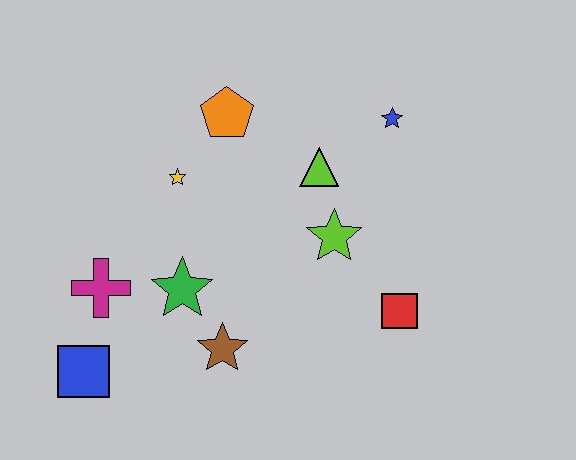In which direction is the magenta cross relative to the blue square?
The magenta cross is above the blue square.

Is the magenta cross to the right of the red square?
No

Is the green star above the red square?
Yes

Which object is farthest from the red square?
The blue square is farthest from the red square.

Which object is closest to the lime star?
The lime triangle is closest to the lime star.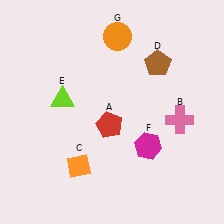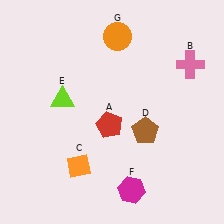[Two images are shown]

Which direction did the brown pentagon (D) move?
The brown pentagon (D) moved down.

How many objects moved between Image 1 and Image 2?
3 objects moved between the two images.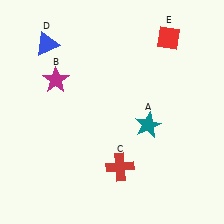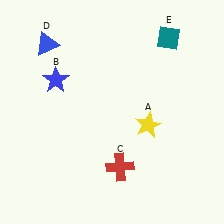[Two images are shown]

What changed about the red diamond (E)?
In Image 1, E is red. In Image 2, it changed to teal.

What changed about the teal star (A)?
In Image 1, A is teal. In Image 2, it changed to yellow.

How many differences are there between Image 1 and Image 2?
There are 3 differences between the two images.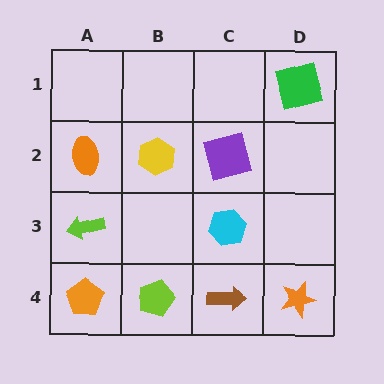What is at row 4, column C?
A brown arrow.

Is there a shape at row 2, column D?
No, that cell is empty.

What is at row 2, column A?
An orange ellipse.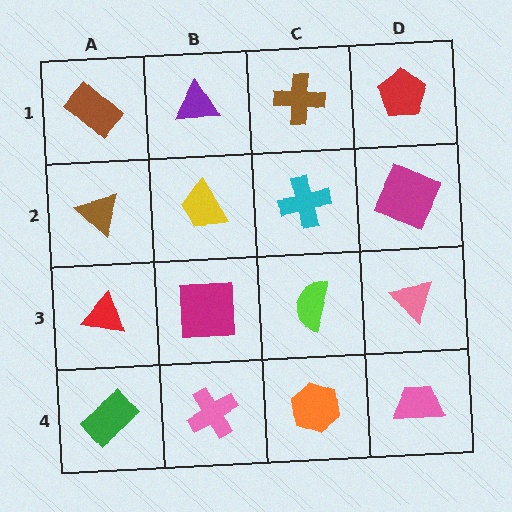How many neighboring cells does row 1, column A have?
2.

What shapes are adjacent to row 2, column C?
A brown cross (row 1, column C), a lime semicircle (row 3, column C), a yellow trapezoid (row 2, column B), a magenta square (row 2, column D).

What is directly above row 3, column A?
A brown triangle.